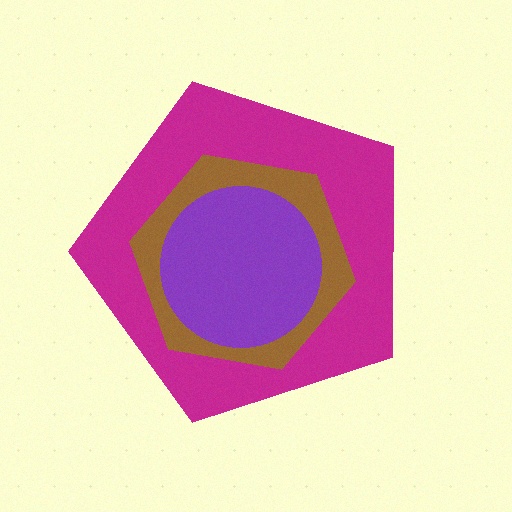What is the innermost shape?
The purple circle.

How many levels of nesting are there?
3.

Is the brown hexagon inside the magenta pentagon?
Yes.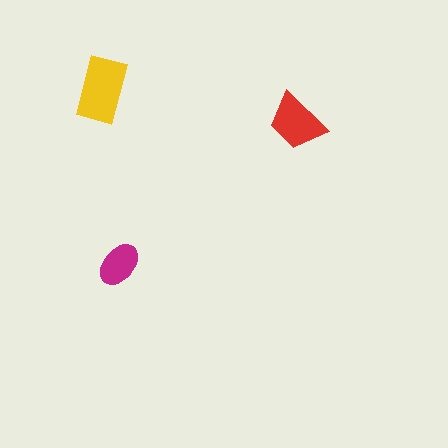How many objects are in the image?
There are 3 objects in the image.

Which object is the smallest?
The magenta ellipse.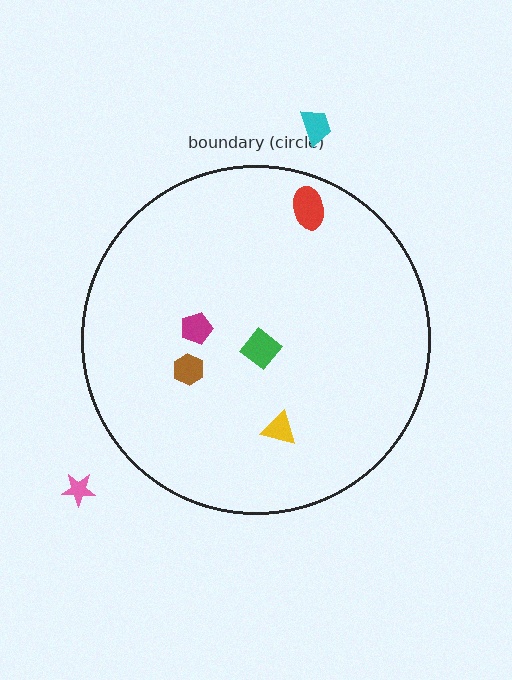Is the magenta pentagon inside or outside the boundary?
Inside.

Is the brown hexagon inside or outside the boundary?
Inside.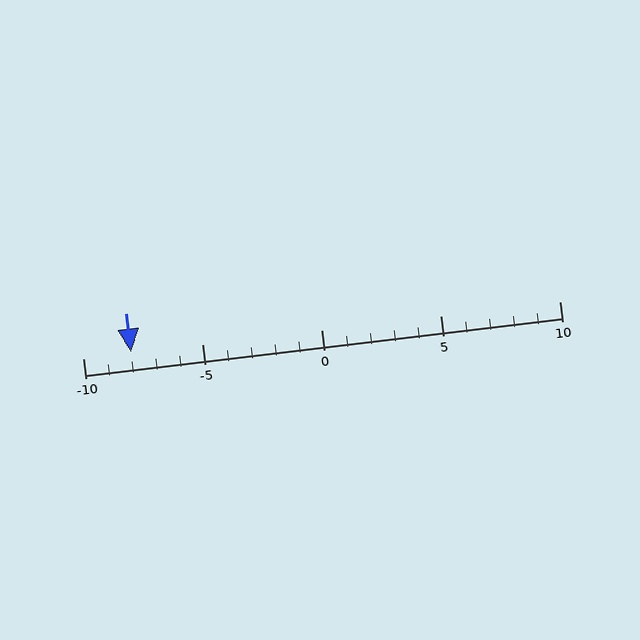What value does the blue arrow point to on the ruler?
The blue arrow points to approximately -8.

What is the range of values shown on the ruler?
The ruler shows values from -10 to 10.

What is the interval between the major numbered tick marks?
The major tick marks are spaced 5 units apart.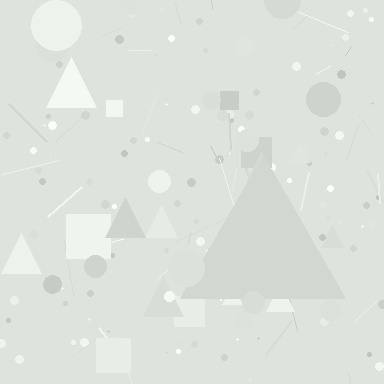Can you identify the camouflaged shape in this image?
The camouflaged shape is a triangle.